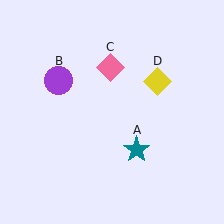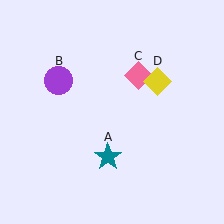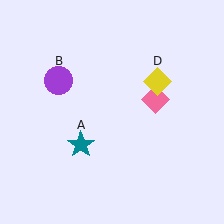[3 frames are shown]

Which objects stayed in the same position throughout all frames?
Purple circle (object B) and yellow diamond (object D) remained stationary.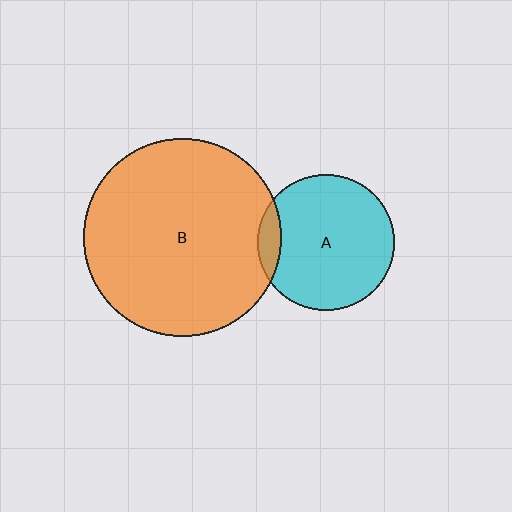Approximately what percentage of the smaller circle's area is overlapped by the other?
Approximately 10%.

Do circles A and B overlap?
Yes.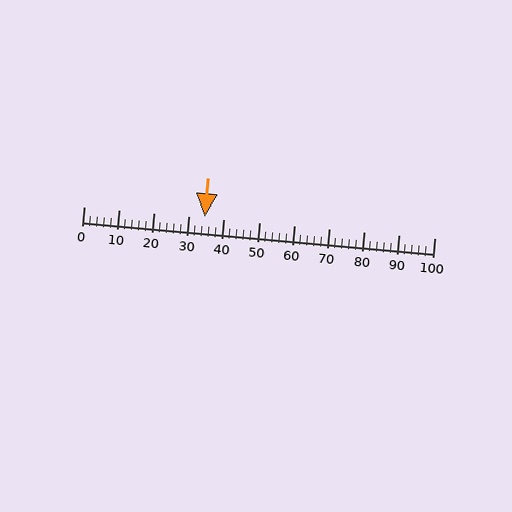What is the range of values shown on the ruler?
The ruler shows values from 0 to 100.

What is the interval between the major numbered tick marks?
The major tick marks are spaced 10 units apart.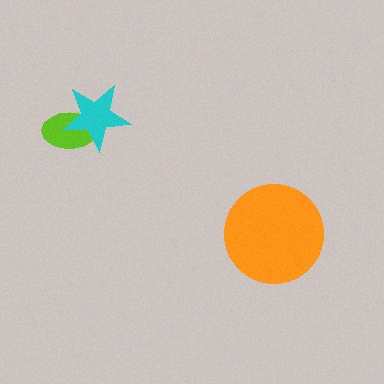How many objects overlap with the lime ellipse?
1 object overlaps with the lime ellipse.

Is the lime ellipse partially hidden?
Yes, it is partially covered by another shape.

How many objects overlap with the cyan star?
1 object overlaps with the cyan star.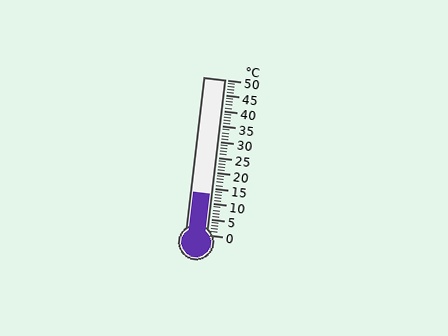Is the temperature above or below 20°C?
The temperature is below 20°C.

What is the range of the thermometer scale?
The thermometer scale ranges from 0°C to 50°C.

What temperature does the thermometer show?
The thermometer shows approximately 13°C.